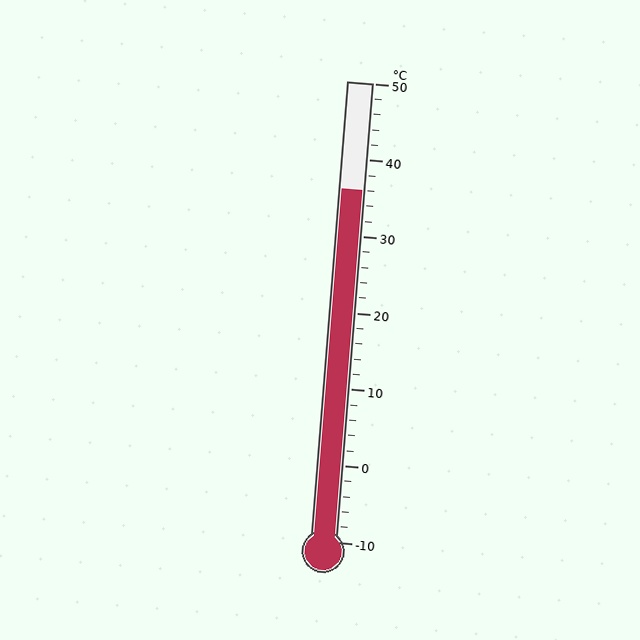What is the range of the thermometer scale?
The thermometer scale ranges from -10°C to 50°C.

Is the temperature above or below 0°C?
The temperature is above 0°C.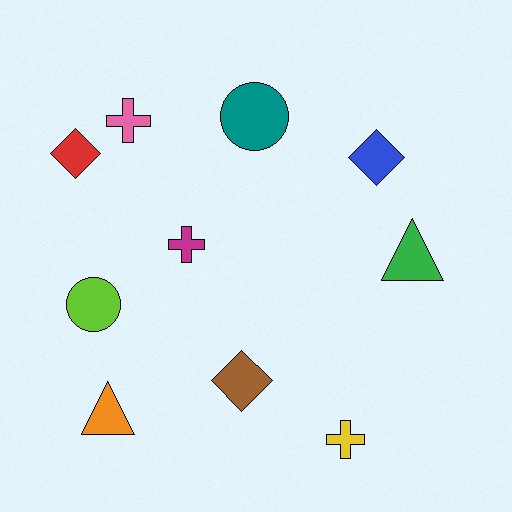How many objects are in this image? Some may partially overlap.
There are 10 objects.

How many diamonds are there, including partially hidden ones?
There are 3 diamonds.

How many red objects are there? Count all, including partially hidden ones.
There is 1 red object.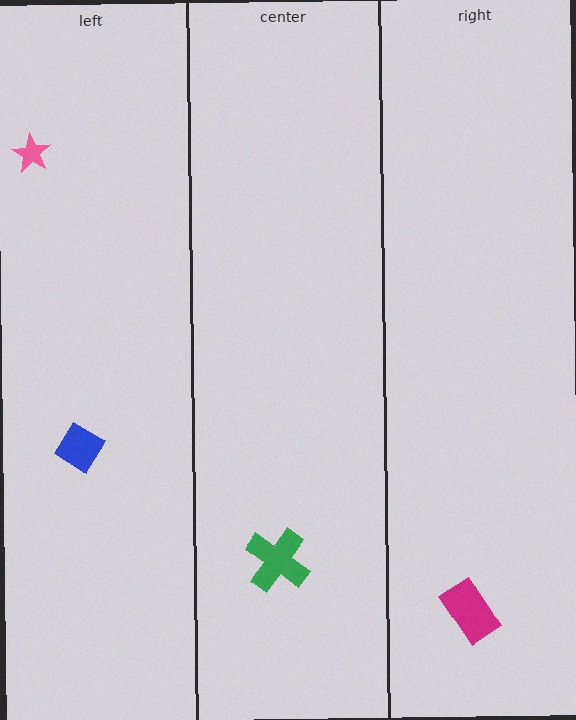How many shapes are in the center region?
1.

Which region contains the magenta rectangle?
The right region.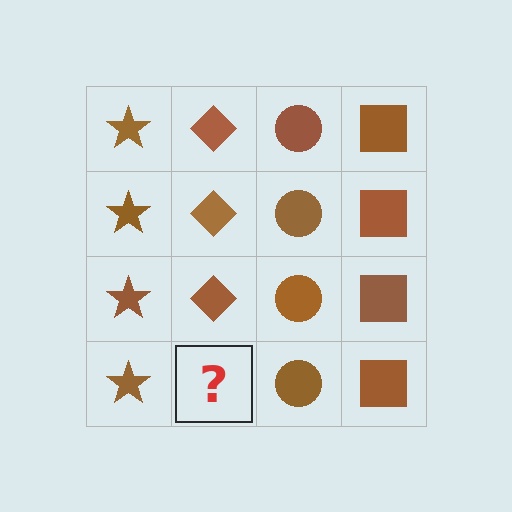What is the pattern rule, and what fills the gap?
The rule is that each column has a consistent shape. The gap should be filled with a brown diamond.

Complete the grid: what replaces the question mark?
The question mark should be replaced with a brown diamond.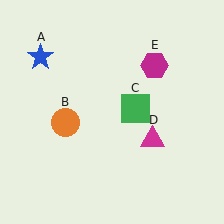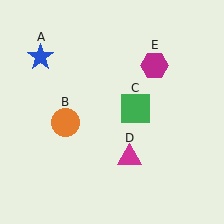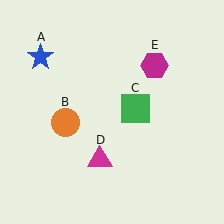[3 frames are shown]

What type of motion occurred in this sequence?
The magenta triangle (object D) rotated clockwise around the center of the scene.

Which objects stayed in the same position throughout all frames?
Blue star (object A) and orange circle (object B) and green square (object C) and magenta hexagon (object E) remained stationary.